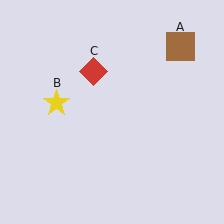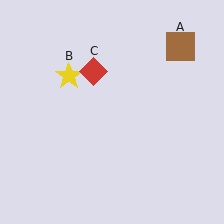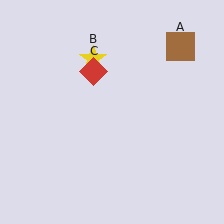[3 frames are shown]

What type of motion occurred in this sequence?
The yellow star (object B) rotated clockwise around the center of the scene.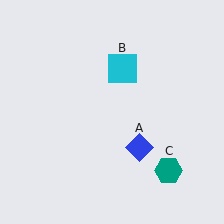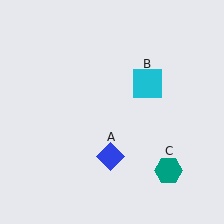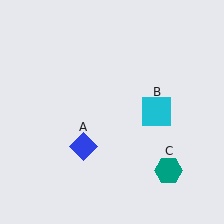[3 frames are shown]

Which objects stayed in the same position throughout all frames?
Teal hexagon (object C) remained stationary.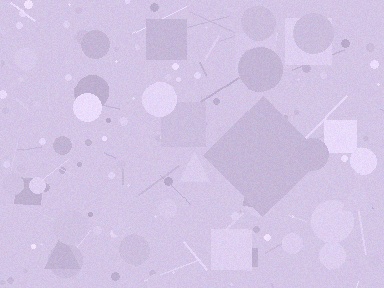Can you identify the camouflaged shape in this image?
The camouflaged shape is a diamond.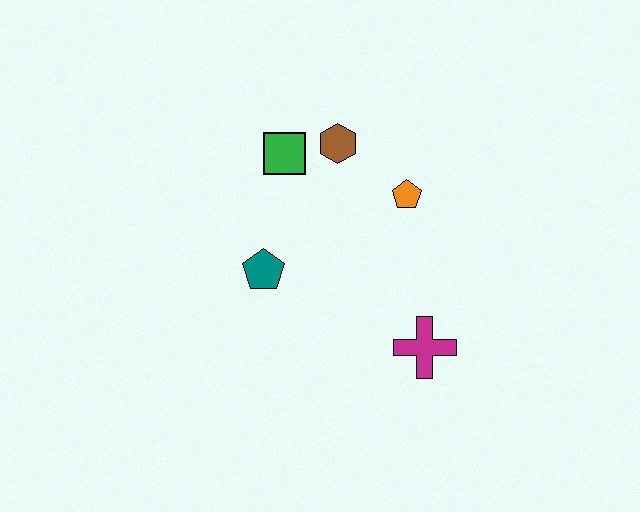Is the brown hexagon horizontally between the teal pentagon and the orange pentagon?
Yes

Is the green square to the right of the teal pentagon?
Yes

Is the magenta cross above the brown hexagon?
No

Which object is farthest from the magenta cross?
The green square is farthest from the magenta cross.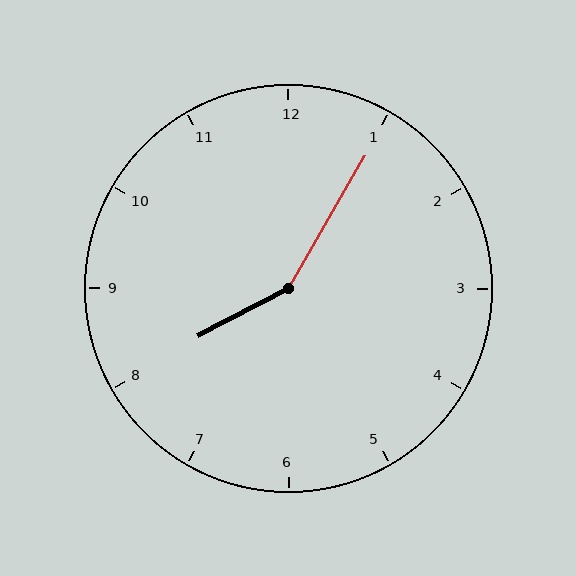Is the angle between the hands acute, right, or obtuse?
It is obtuse.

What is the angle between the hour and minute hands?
Approximately 148 degrees.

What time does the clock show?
8:05.